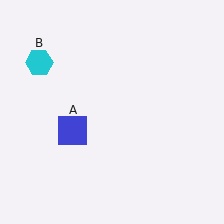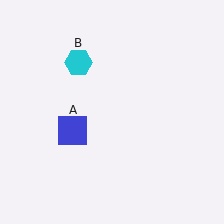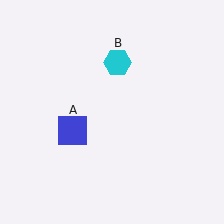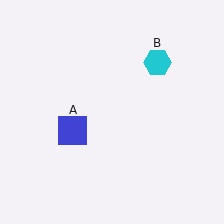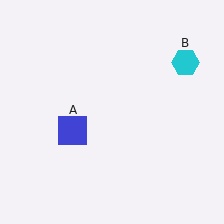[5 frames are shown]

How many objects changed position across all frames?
1 object changed position: cyan hexagon (object B).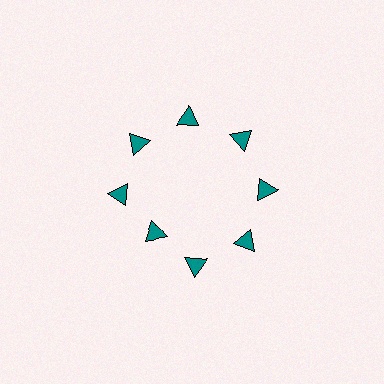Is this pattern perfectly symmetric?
No. The 8 teal triangles are arranged in a ring, but one element near the 8 o'clock position is pulled inward toward the center, breaking the 8-fold rotational symmetry.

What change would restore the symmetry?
The symmetry would be restored by moving it outward, back onto the ring so that all 8 triangles sit at equal angles and equal distance from the center.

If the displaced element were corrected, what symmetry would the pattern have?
It would have 8-fold rotational symmetry — the pattern would map onto itself every 45 degrees.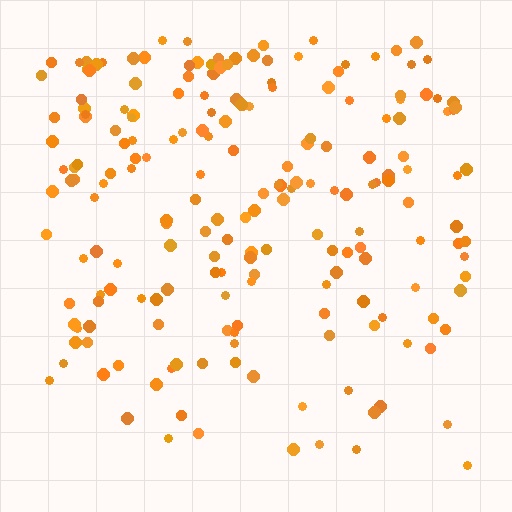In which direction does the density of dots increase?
From bottom to top, with the top side densest.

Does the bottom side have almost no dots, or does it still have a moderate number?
Still a moderate number, just noticeably fewer than the top.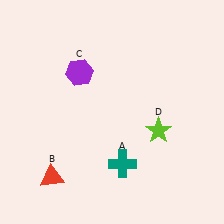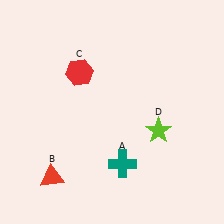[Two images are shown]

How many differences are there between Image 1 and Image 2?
There is 1 difference between the two images.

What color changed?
The hexagon (C) changed from purple in Image 1 to red in Image 2.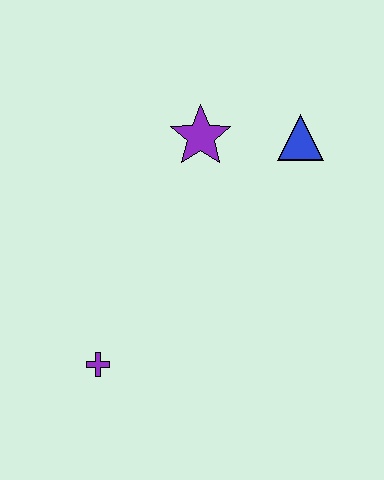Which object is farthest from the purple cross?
The blue triangle is farthest from the purple cross.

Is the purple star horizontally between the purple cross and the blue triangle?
Yes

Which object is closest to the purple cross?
The purple star is closest to the purple cross.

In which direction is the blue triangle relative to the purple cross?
The blue triangle is above the purple cross.